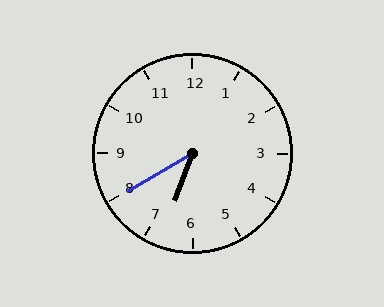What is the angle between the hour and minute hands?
Approximately 40 degrees.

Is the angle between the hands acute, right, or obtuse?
It is acute.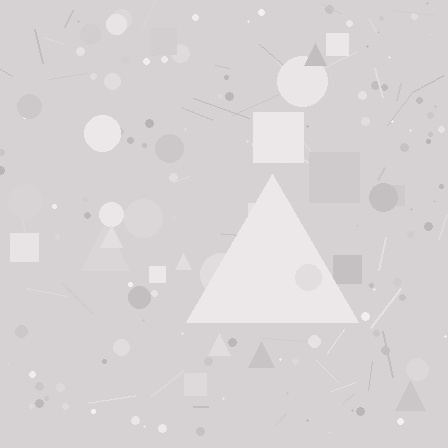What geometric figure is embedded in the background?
A triangle is embedded in the background.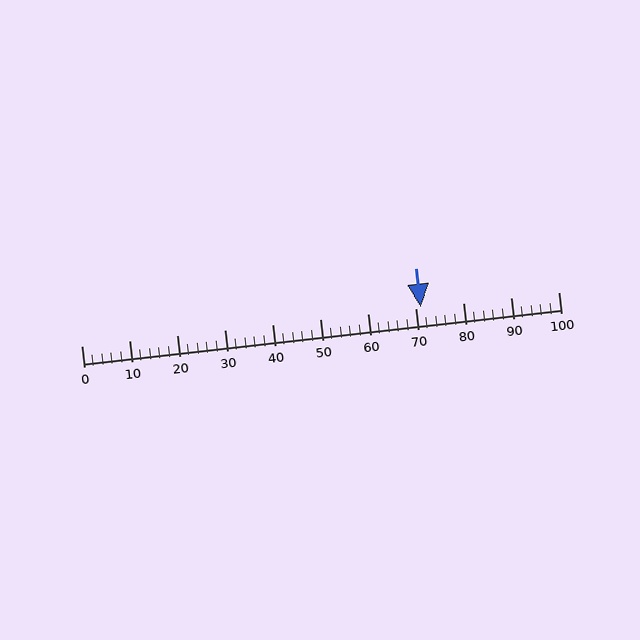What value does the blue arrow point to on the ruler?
The blue arrow points to approximately 71.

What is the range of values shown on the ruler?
The ruler shows values from 0 to 100.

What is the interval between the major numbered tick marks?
The major tick marks are spaced 10 units apart.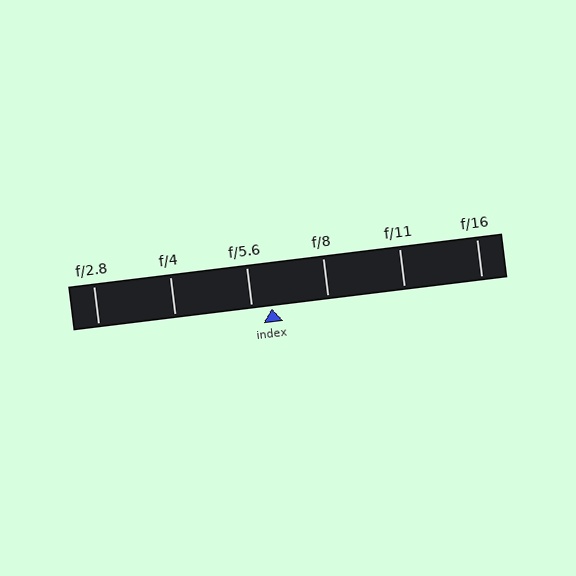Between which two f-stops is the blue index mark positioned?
The index mark is between f/5.6 and f/8.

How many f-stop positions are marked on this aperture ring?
There are 6 f-stop positions marked.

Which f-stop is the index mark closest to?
The index mark is closest to f/5.6.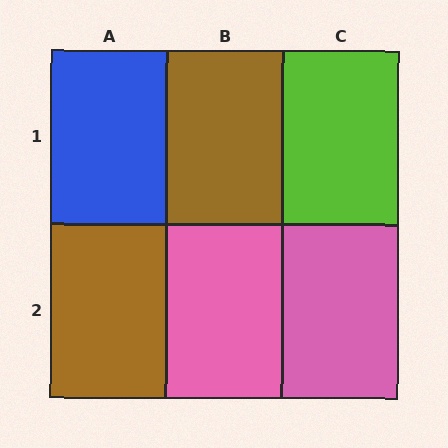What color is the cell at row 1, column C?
Lime.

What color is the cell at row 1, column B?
Brown.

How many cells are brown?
2 cells are brown.